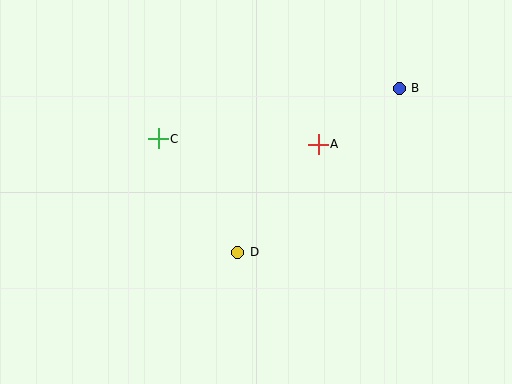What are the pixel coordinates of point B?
Point B is at (399, 88).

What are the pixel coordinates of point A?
Point A is at (318, 144).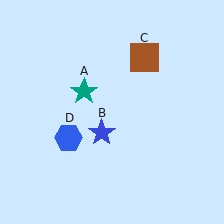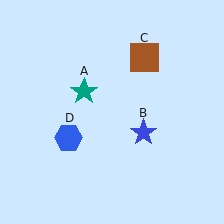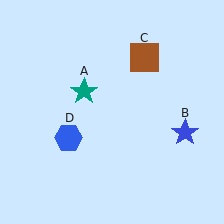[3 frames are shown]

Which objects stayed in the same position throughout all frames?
Teal star (object A) and brown square (object C) and blue hexagon (object D) remained stationary.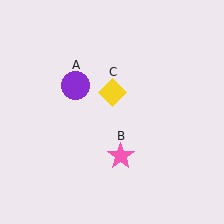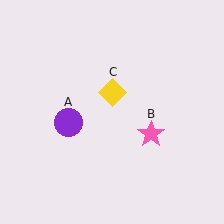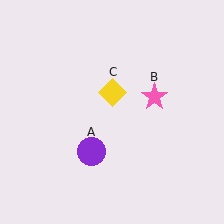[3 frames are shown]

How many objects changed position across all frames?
2 objects changed position: purple circle (object A), pink star (object B).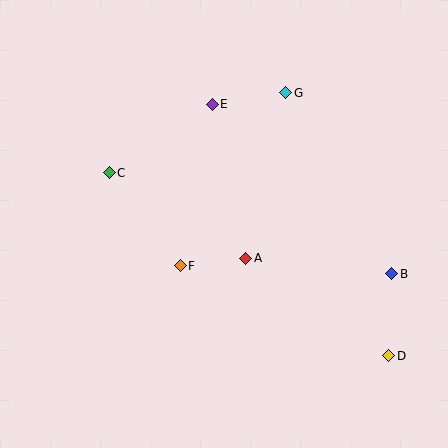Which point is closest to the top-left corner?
Point C is closest to the top-left corner.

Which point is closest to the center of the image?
Point A at (246, 258) is closest to the center.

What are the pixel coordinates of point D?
Point D is at (389, 356).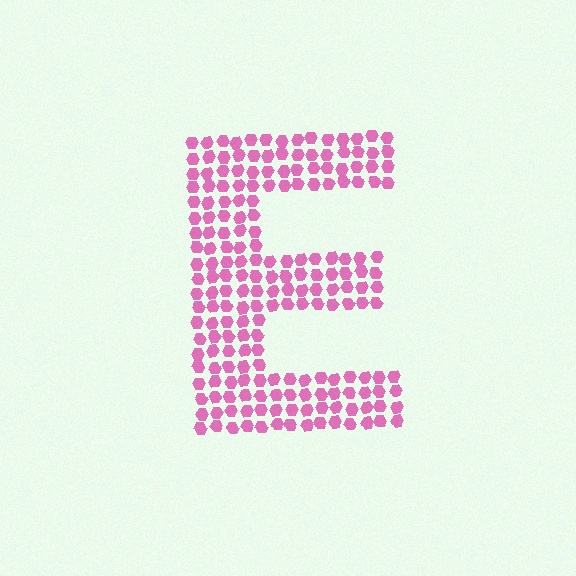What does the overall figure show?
The overall figure shows the letter E.